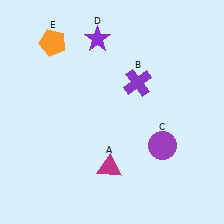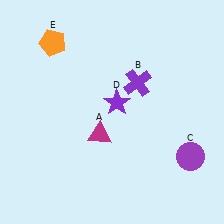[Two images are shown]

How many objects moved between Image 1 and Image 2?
3 objects moved between the two images.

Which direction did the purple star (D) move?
The purple star (D) moved down.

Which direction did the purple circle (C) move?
The purple circle (C) moved right.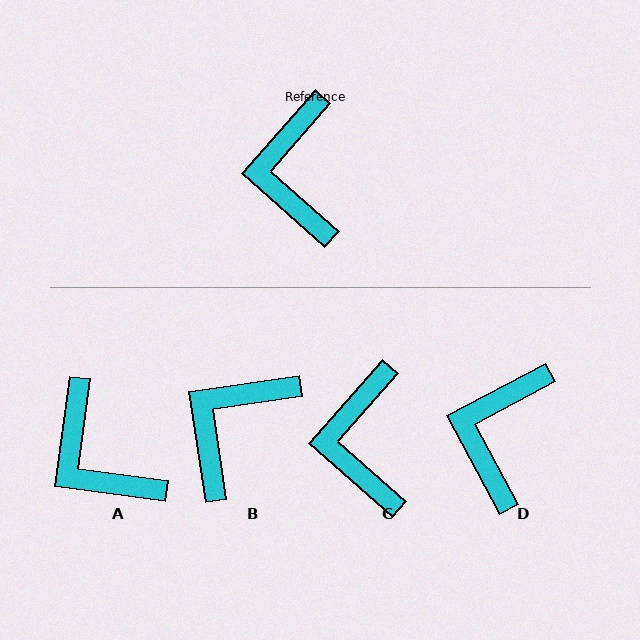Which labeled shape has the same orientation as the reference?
C.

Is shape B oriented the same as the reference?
No, it is off by about 40 degrees.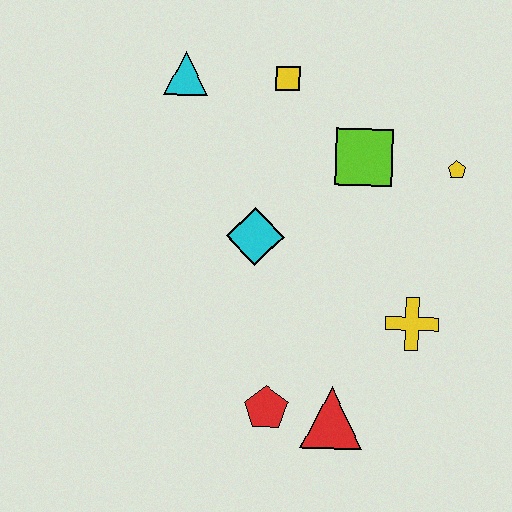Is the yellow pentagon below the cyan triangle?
Yes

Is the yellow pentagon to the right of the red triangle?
Yes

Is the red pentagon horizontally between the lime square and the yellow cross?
No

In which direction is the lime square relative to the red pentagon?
The lime square is above the red pentagon.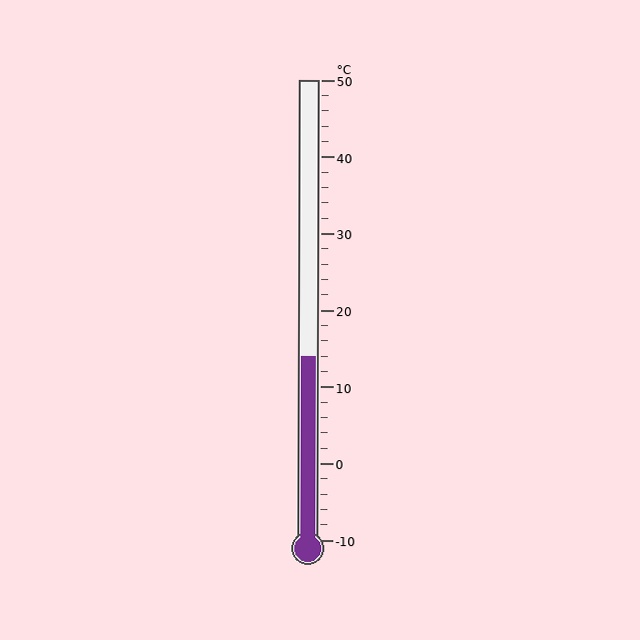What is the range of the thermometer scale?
The thermometer scale ranges from -10°C to 50°C.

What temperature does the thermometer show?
The thermometer shows approximately 14°C.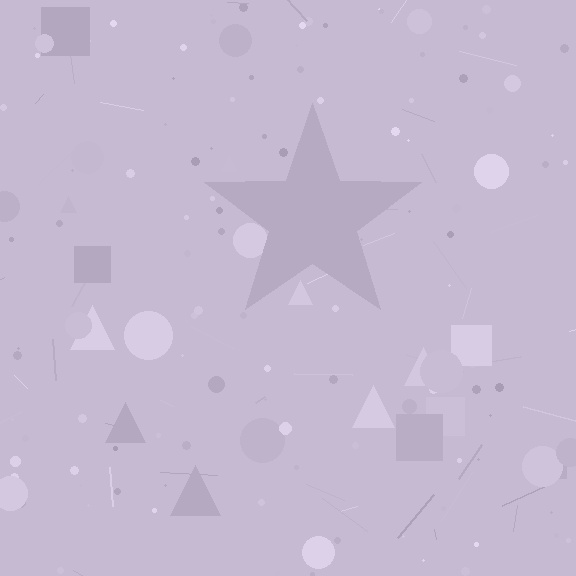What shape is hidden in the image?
A star is hidden in the image.